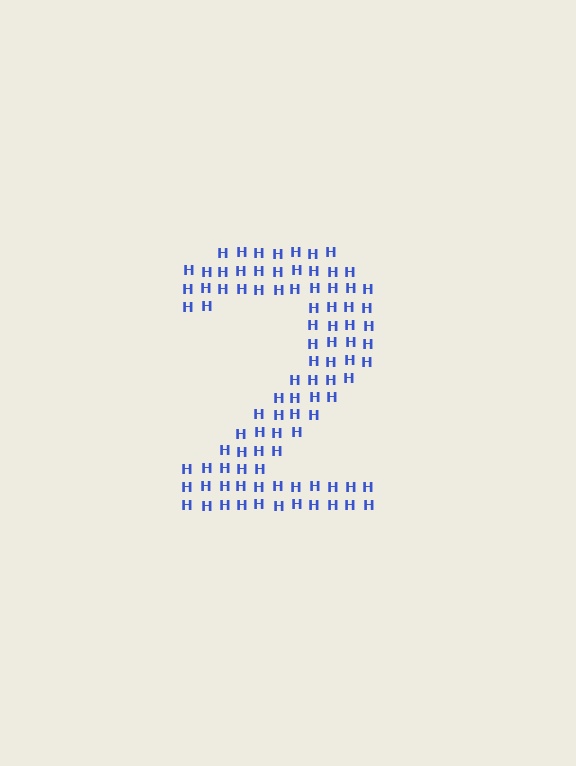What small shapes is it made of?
It is made of small letter H's.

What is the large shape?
The large shape is the digit 2.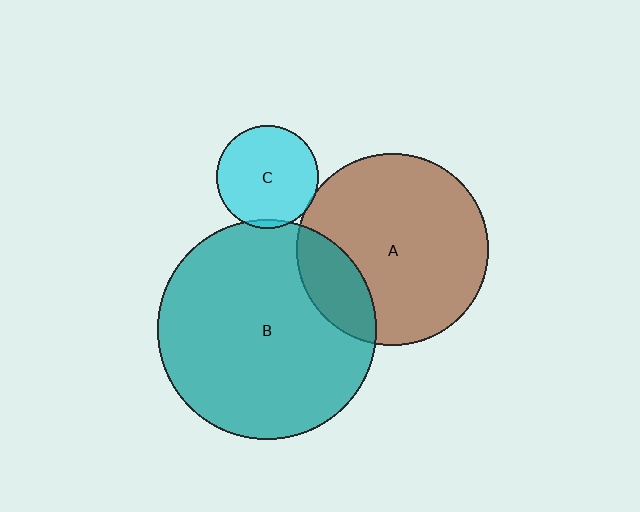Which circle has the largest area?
Circle B (teal).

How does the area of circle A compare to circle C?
Approximately 3.5 times.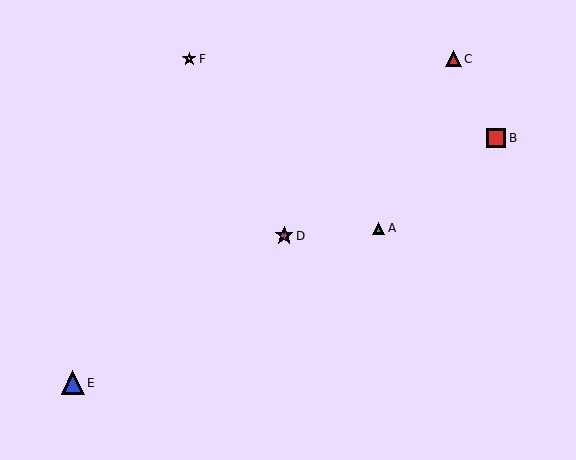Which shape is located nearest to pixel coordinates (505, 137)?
The red square (labeled B) at (496, 138) is nearest to that location.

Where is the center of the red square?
The center of the red square is at (496, 138).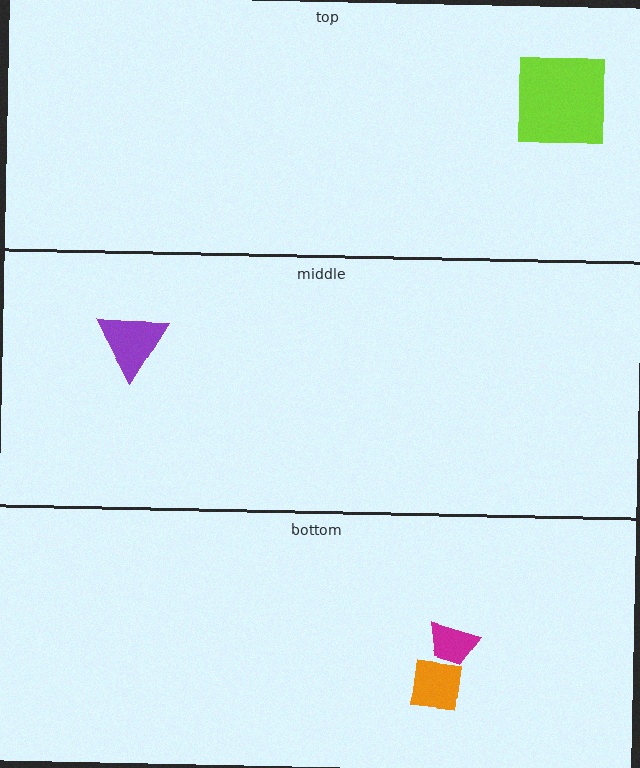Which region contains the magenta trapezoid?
The bottom region.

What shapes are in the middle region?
The purple triangle.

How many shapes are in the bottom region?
2.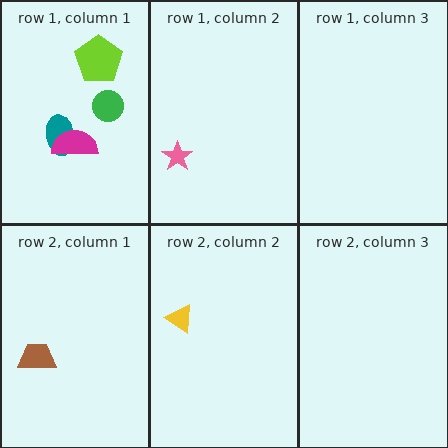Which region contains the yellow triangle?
The row 2, column 2 region.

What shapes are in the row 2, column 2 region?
The yellow triangle.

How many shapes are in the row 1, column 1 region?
4.